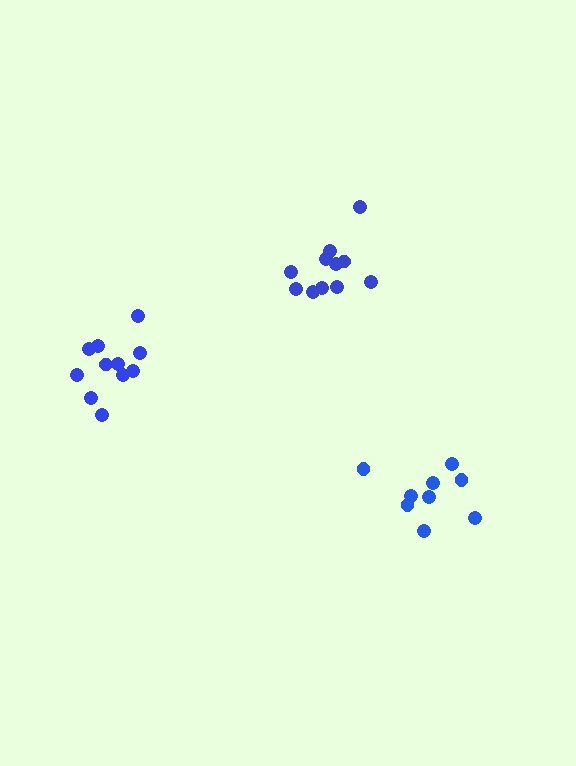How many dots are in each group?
Group 1: 11 dots, Group 2: 11 dots, Group 3: 9 dots (31 total).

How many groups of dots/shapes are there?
There are 3 groups.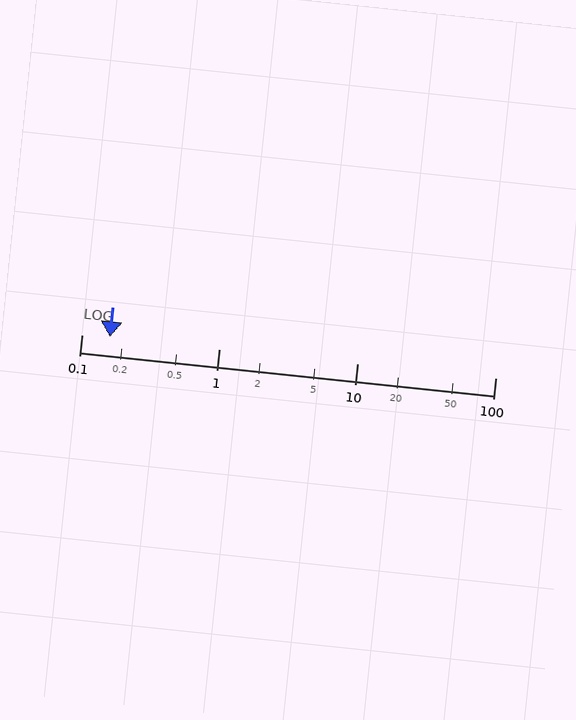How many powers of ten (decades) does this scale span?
The scale spans 3 decades, from 0.1 to 100.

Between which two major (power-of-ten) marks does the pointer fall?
The pointer is between 0.1 and 1.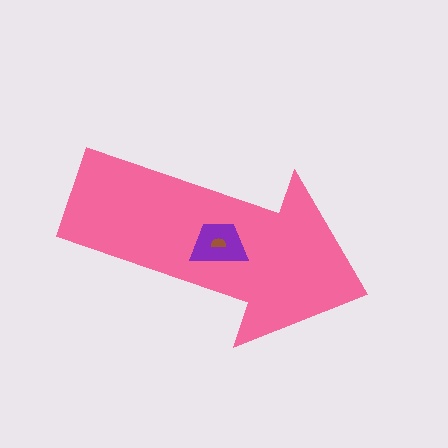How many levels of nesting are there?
3.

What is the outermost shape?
The pink arrow.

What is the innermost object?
The brown semicircle.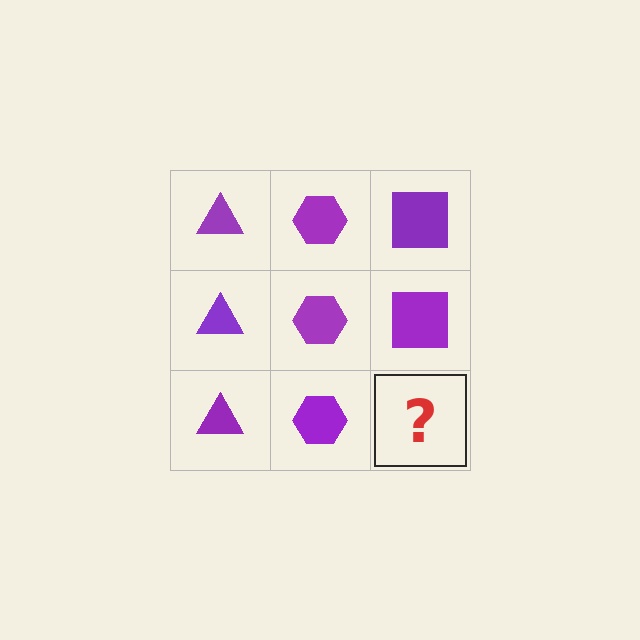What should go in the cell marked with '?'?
The missing cell should contain a purple square.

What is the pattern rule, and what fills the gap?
The rule is that each column has a consistent shape. The gap should be filled with a purple square.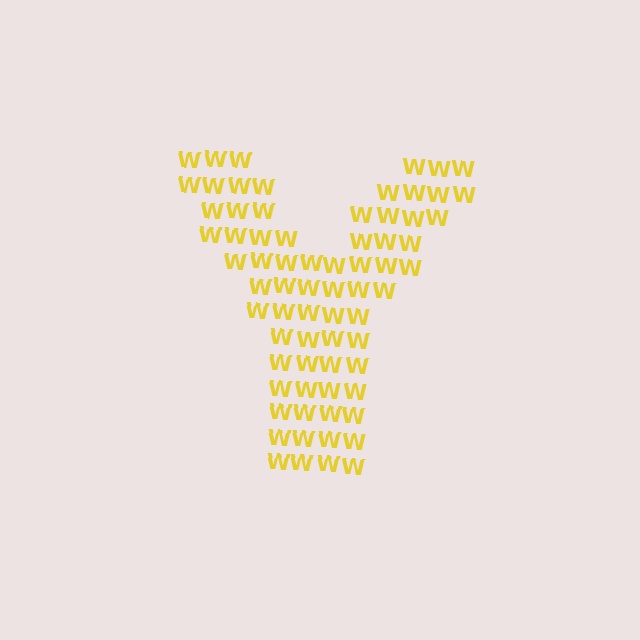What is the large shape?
The large shape is the letter Y.